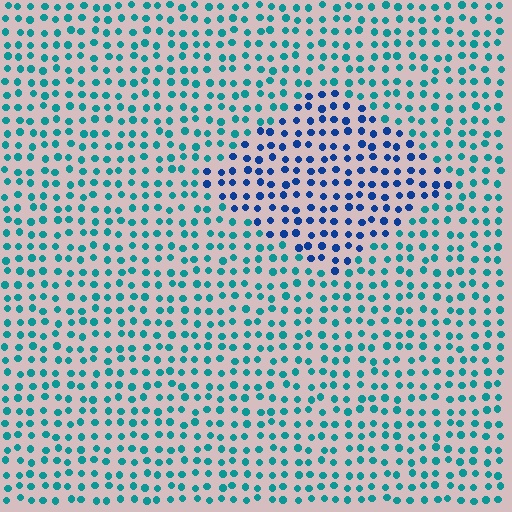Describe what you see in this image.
The image is filled with small teal elements in a uniform arrangement. A diamond-shaped region is visible where the elements are tinted to a slightly different hue, forming a subtle color boundary.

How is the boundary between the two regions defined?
The boundary is defined purely by a slight shift in hue (about 41 degrees). Spacing, size, and orientation are identical on both sides.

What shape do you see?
I see a diamond.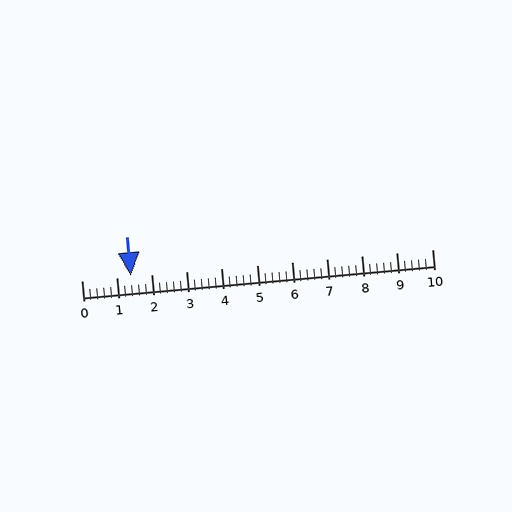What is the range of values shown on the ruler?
The ruler shows values from 0 to 10.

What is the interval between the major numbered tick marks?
The major tick marks are spaced 1 units apart.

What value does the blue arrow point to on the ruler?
The blue arrow points to approximately 1.4.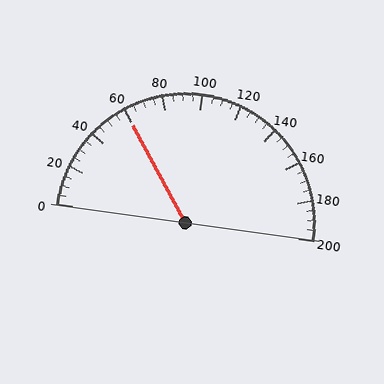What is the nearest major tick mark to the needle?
The nearest major tick mark is 60.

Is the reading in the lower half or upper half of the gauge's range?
The reading is in the lower half of the range (0 to 200).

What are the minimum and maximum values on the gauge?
The gauge ranges from 0 to 200.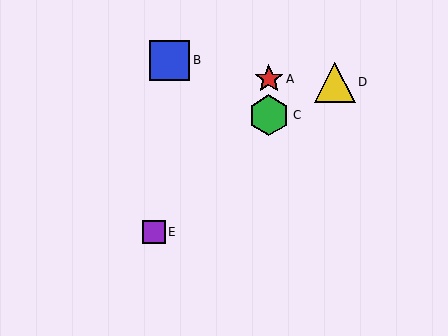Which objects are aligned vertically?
Objects A, C are aligned vertically.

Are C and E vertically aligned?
No, C is at x≈269 and E is at x≈154.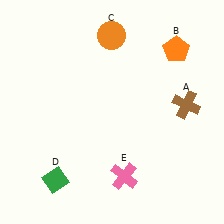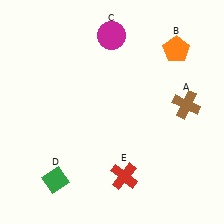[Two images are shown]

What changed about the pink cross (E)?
In Image 1, E is pink. In Image 2, it changed to red.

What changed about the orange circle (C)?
In Image 1, C is orange. In Image 2, it changed to magenta.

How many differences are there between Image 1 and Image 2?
There are 2 differences between the two images.